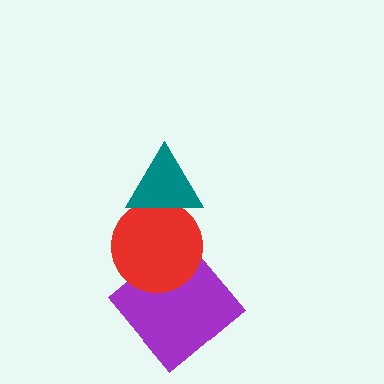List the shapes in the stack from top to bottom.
From top to bottom: the teal triangle, the red circle, the purple diamond.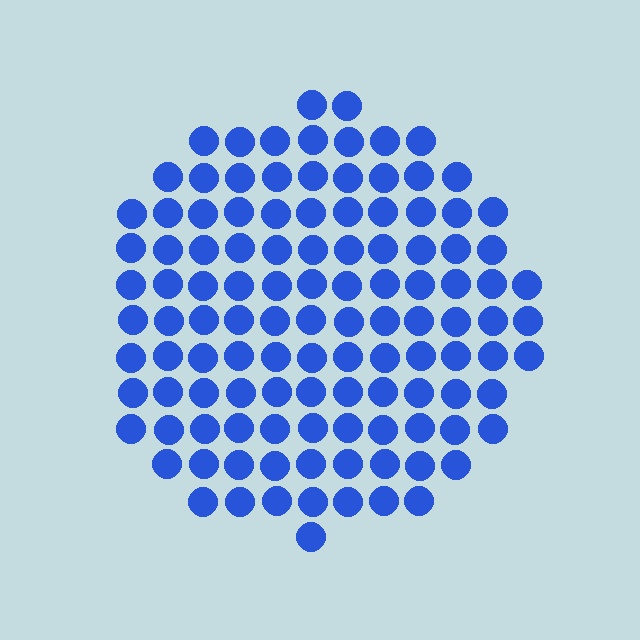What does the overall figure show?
The overall figure shows a circle.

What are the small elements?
The small elements are circles.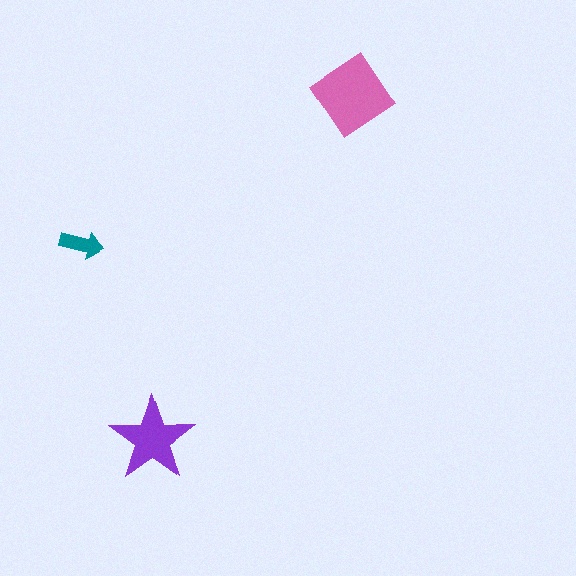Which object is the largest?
The pink diamond.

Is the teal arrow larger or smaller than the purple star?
Smaller.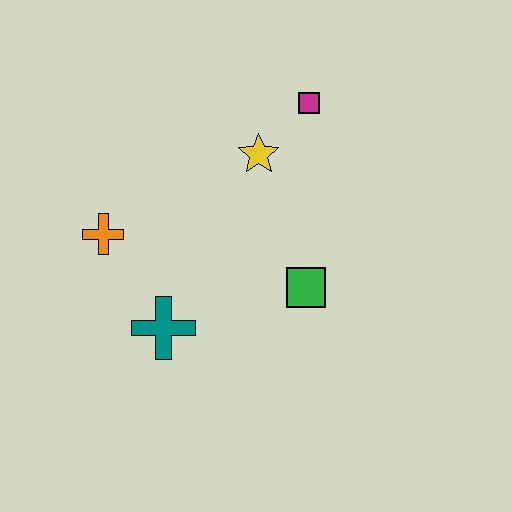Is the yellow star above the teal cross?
Yes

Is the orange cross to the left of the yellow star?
Yes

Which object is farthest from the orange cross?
The magenta square is farthest from the orange cross.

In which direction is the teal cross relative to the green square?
The teal cross is to the left of the green square.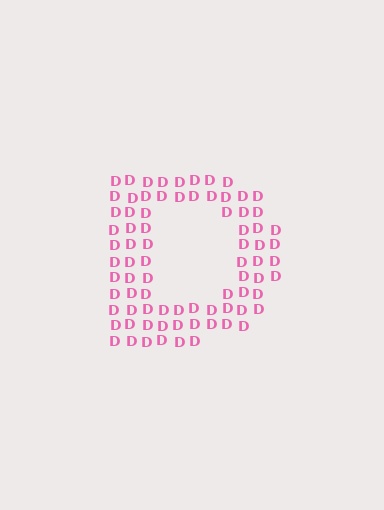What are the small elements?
The small elements are letter D's.